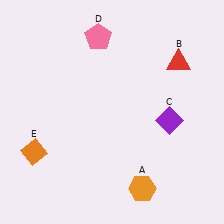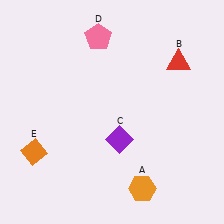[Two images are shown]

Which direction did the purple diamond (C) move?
The purple diamond (C) moved left.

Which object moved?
The purple diamond (C) moved left.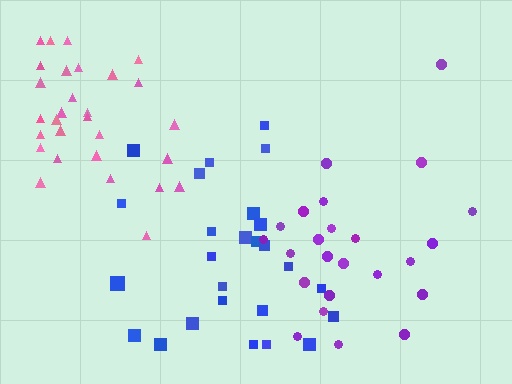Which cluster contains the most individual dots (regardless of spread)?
Pink (29).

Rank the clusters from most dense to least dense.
pink, purple, blue.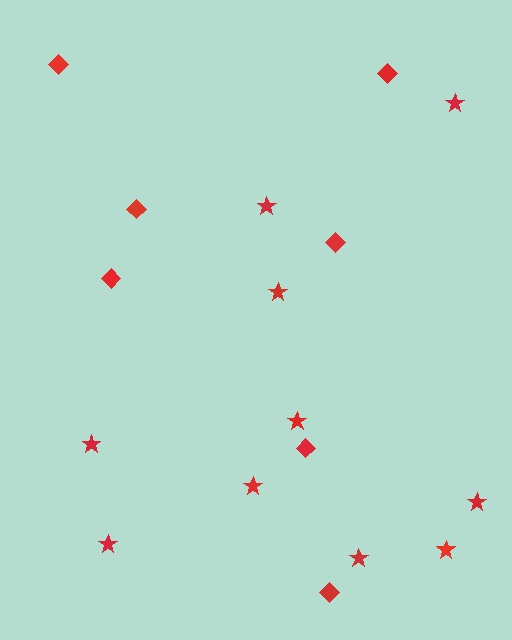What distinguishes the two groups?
There are 2 groups: one group of diamonds (7) and one group of stars (10).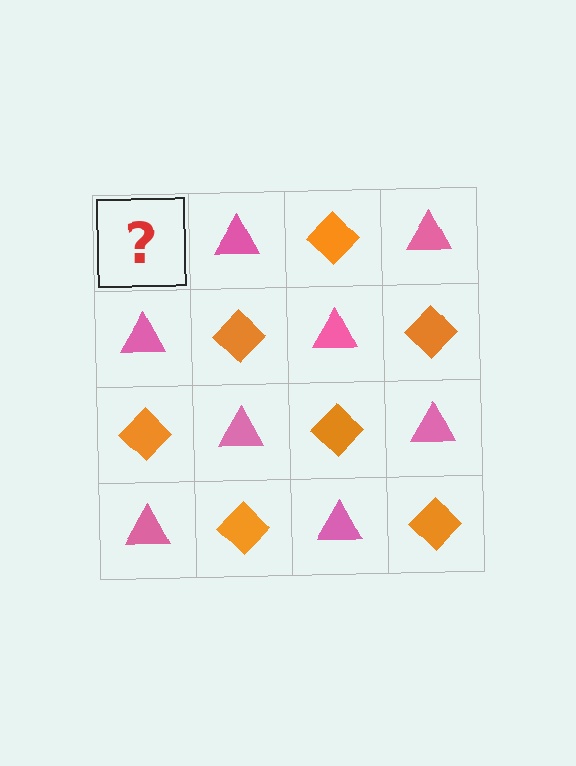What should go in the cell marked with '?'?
The missing cell should contain an orange diamond.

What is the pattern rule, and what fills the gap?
The rule is that it alternates orange diamond and pink triangle in a checkerboard pattern. The gap should be filled with an orange diamond.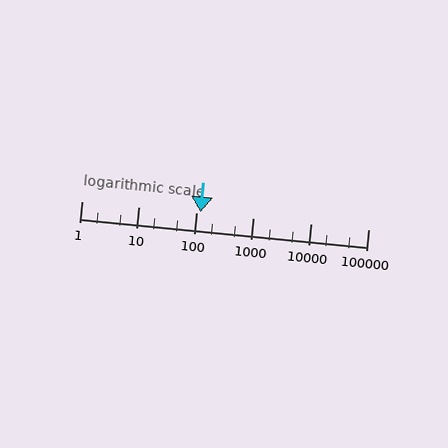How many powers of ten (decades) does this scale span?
The scale spans 5 decades, from 1 to 100000.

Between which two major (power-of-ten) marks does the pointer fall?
The pointer is between 100 and 1000.